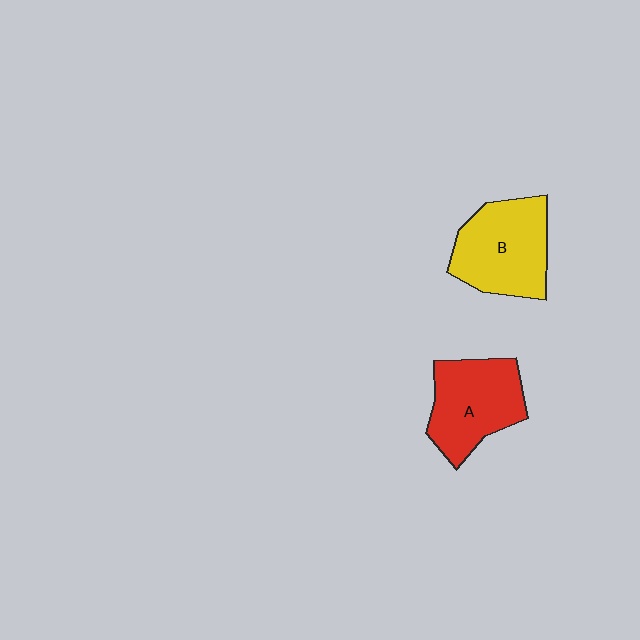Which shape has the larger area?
Shape B (yellow).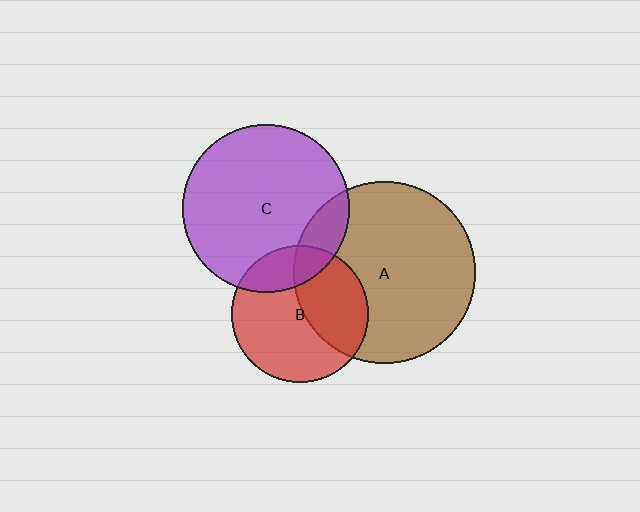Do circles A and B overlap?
Yes.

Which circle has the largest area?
Circle A (brown).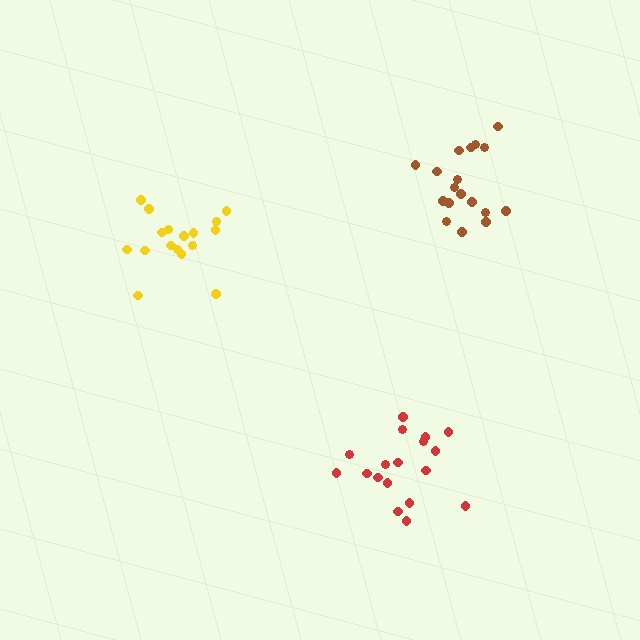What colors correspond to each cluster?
The clusters are colored: brown, yellow, red.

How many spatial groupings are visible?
There are 3 spatial groupings.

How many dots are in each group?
Group 1: 18 dots, Group 2: 17 dots, Group 3: 18 dots (53 total).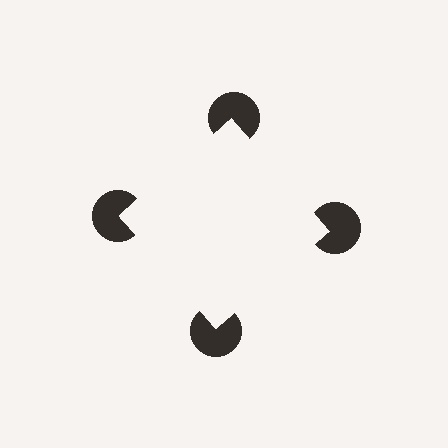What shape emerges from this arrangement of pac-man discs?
An illusory square — its edges are inferred from the aligned wedge cuts in the pac-man discs, not physically drawn.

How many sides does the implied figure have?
4 sides.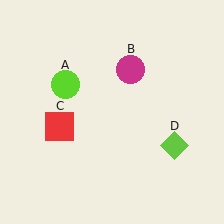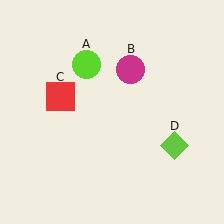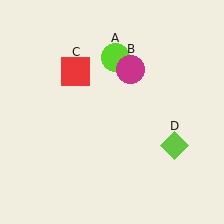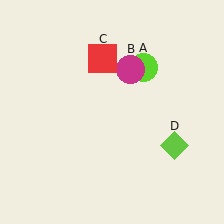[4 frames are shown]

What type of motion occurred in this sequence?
The lime circle (object A), red square (object C) rotated clockwise around the center of the scene.